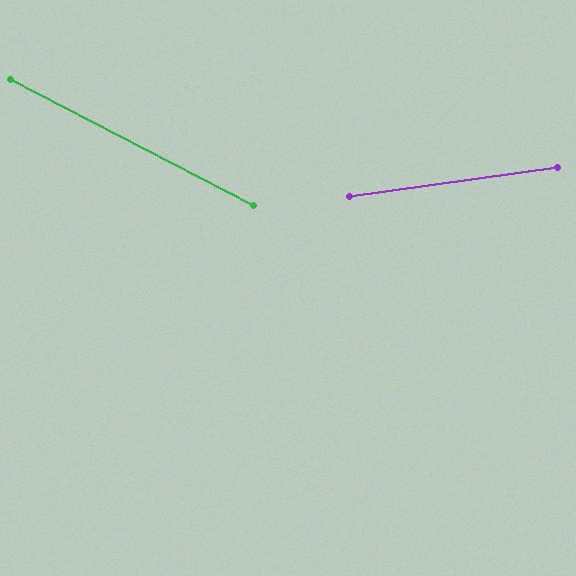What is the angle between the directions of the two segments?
Approximately 35 degrees.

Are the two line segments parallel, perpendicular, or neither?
Neither parallel nor perpendicular — they differ by about 35°.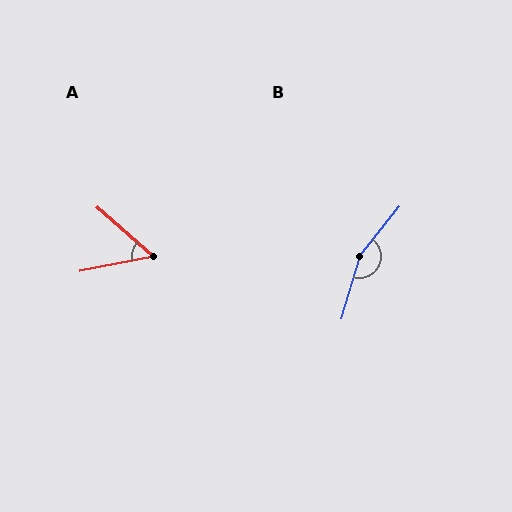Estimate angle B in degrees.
Approximately 158 degrees.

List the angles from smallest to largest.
A (52°), B (158°).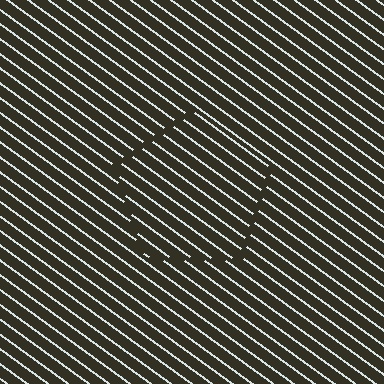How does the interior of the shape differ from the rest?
The interior of the shape contains the same grating, shifted by half a period — the contour is defined by the phase discontinuity where line-ends from the inner and outer gratings abut.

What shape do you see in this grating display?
An illusory pentagon. The interior of the shape contains the same grating, shifted by half a period — the contour is defined by the phase discontinuity where line-ends from the inner and outer gratings abut.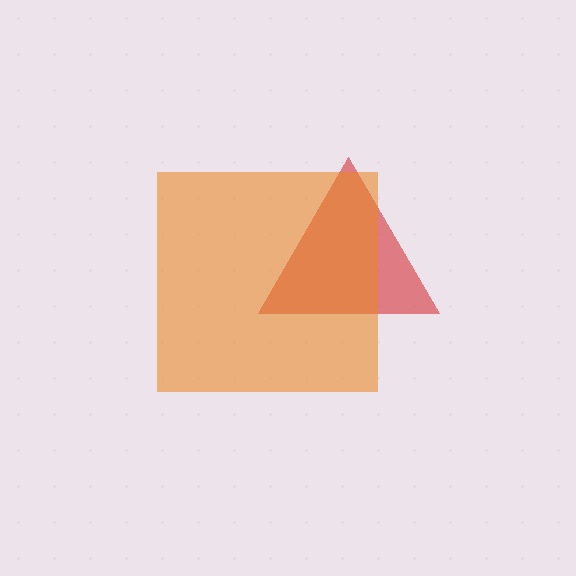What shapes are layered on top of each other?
The layered shapes are: a red triangle, an orange square.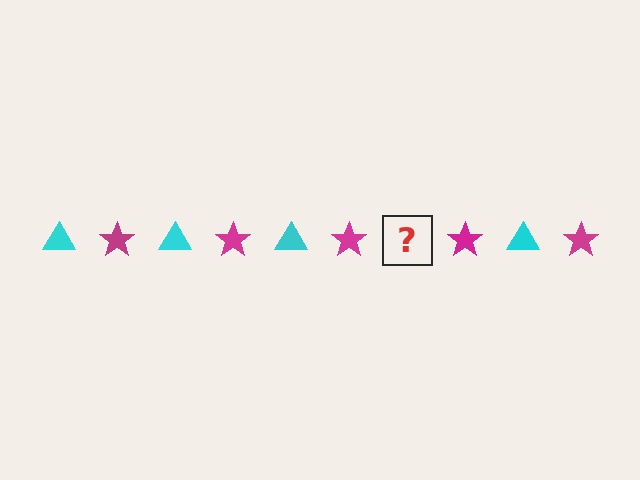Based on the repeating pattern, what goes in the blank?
The blank should be a cyan triangle.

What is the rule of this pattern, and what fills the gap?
The rule is that the pattern alternates between cyan triangle and magenta star. The gap should be filled with a cyan triangle.